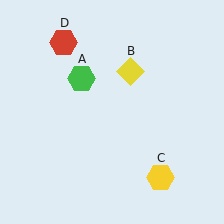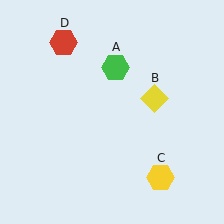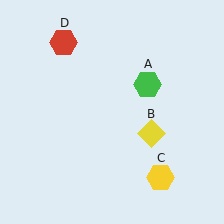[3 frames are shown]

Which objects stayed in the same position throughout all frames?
Yellow hexagon (object C) and red hexagon (object D) remained stationary.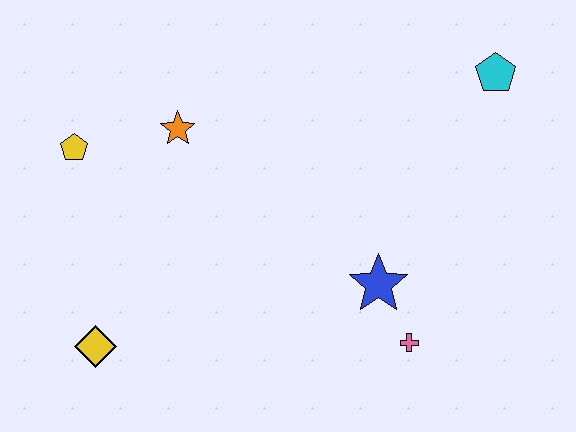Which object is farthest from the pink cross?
The yellow pentagon is farthest from the pink cross.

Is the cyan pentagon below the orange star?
No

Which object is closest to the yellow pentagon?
The orange star is closest to the yellow pentagon.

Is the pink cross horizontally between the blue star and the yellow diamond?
No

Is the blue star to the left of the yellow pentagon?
No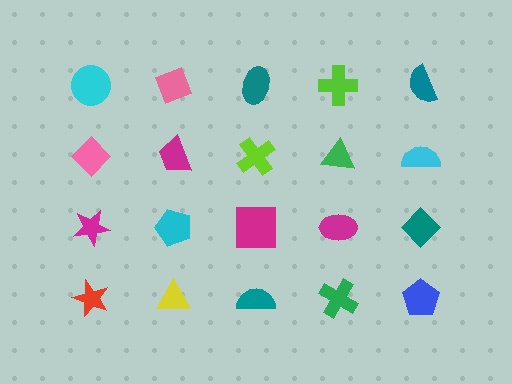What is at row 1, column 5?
A teal semicircle.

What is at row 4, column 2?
A yellow triangle.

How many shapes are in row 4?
5 shapes.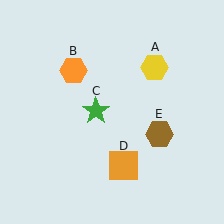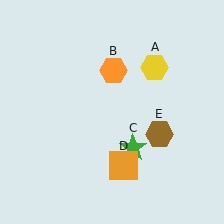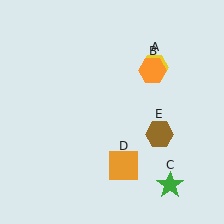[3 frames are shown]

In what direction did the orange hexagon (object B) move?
The orange hexagon (object B) moved right.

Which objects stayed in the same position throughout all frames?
Yellow hexagon (object A) and orange square (object D) and brown hexagon (object E) remained stationary.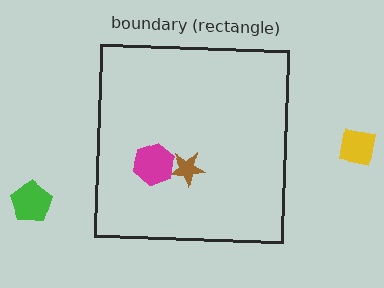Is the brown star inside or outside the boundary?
Inside.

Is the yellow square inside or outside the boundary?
Outside.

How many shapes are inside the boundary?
2 inside, 2 outside.